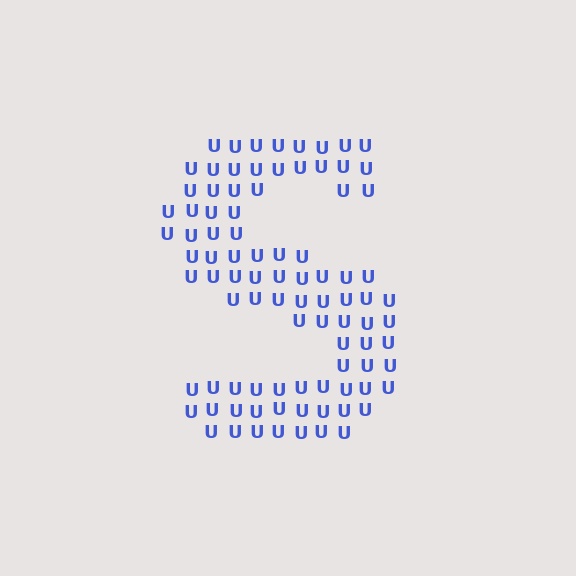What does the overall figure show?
The overall figure shows the letter S.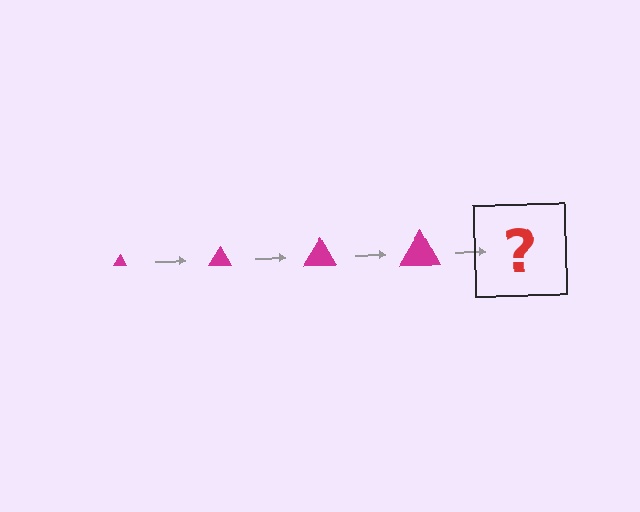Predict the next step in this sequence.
The next step is a magenta triangle, larger than the previous one.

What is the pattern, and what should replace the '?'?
The pattern is that the triangle gets progressively larger each step. The '?' should be a magenta triangle, larger than the previous one.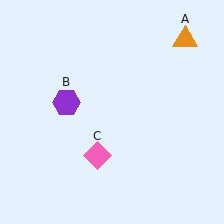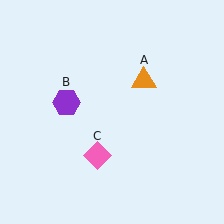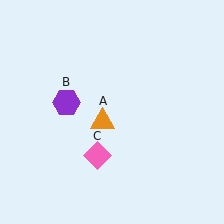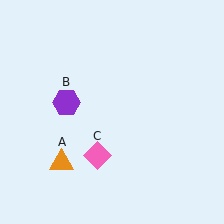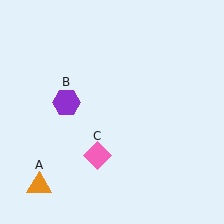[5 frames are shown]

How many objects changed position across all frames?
1 object changed position: orange triangle (object A).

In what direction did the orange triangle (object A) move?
The orange triangle (object A) moved down and to the left.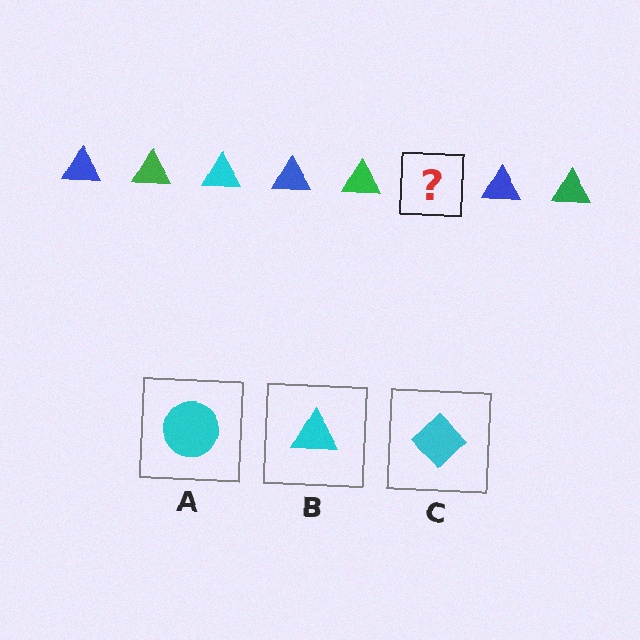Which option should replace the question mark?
Option B.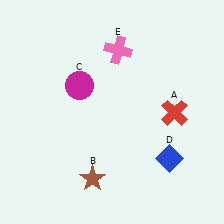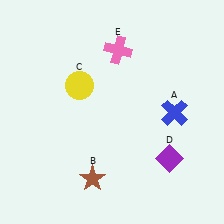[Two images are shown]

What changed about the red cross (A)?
In Image 1, A is red. In Image 2, it changed to blue.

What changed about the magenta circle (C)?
In Image 1, C is magenta. In Image 2, it changed to yellow.